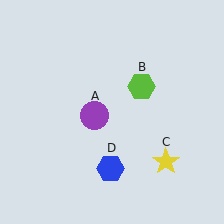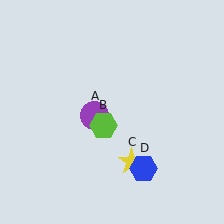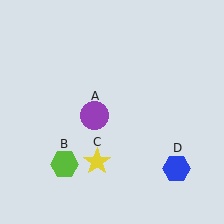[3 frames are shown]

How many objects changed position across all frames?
3 objects changed position: lime hexagon (object B), yellow star (object C), blue hexagon (object D).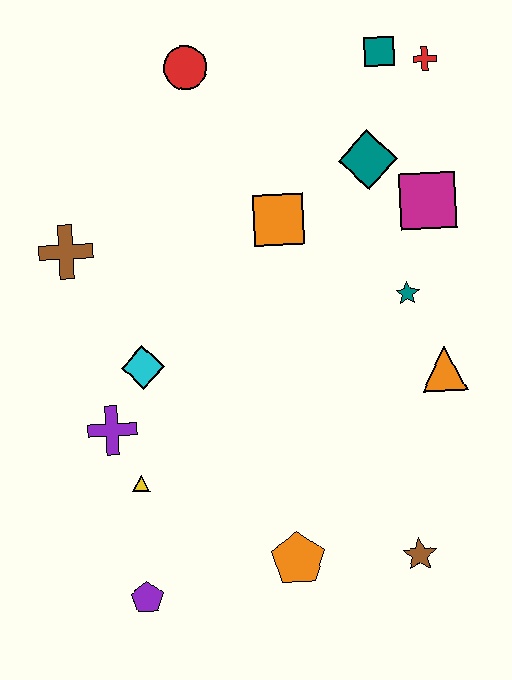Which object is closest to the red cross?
The teal square is closest to the red cross.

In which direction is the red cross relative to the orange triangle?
The red cross is above the orange triangle.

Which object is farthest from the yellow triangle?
The red cross is farthest from the yellow triangle.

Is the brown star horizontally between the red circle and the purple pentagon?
No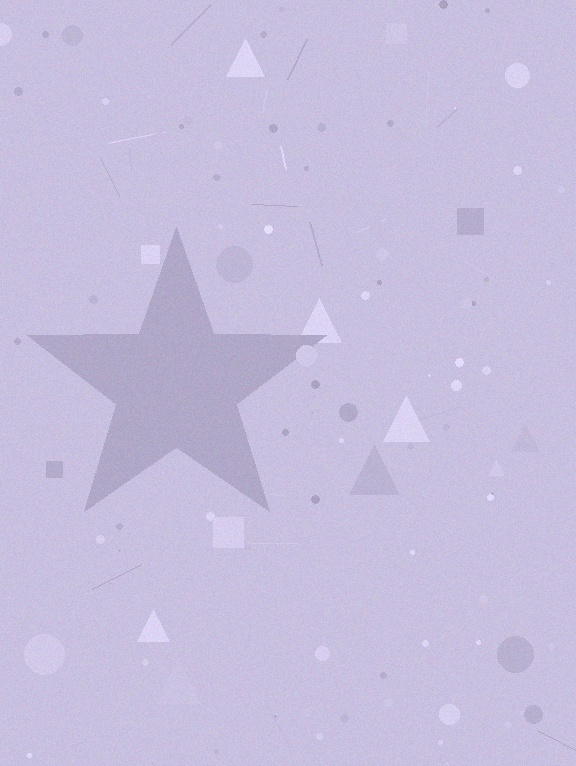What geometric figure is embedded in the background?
A star is embedded in the background.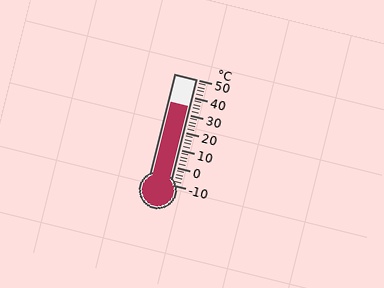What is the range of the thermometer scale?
The thermometer scale ranges from -10°C to 50°C.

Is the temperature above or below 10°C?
The temperature is above 10°C.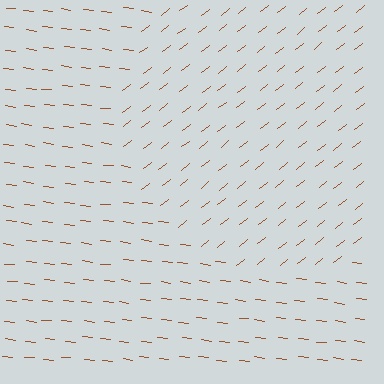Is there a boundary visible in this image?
Yes, there is a texture boundary formed by a change in line orientation.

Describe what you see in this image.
The image is filled with small brown line segments. A circle region in the image has lines oriented differently from the surrounding lines, creating a visible texture boundary.